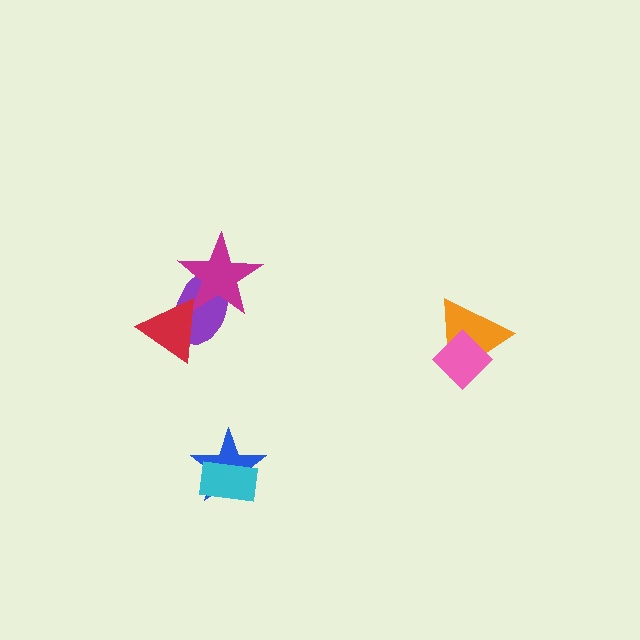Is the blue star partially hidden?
Yes, it is partially covered by another shape.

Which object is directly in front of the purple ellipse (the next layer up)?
The magenta star is directly in front of the purple ellipse.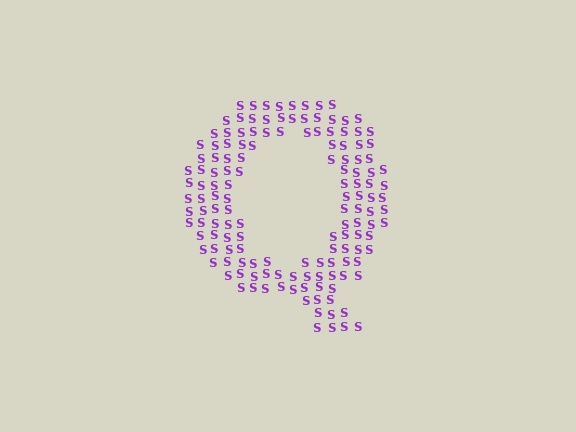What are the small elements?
The small elements are letter S's.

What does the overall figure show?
The overall figure shows the letter Q.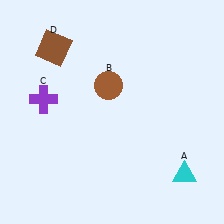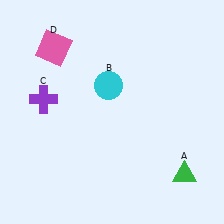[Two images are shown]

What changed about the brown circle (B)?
In Image 1, B is brown. In Image 2, it changed to cyan.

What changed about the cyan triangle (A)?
In Image 1, A is cyan. In Image 2, it changed to green.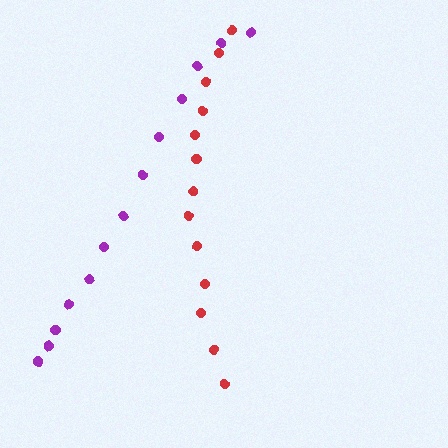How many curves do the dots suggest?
There are 2 distinct paths.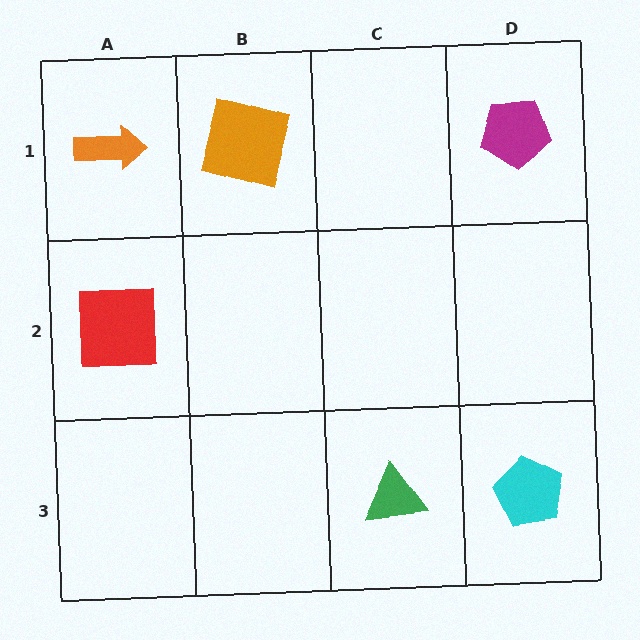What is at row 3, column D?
A cyan pentagon.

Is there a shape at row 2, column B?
No, that cell is empty.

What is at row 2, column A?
A red square.